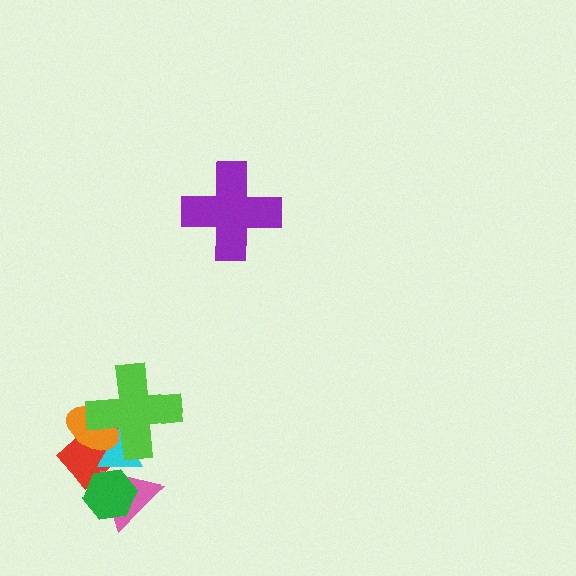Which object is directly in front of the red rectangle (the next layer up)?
The cyan triangle is directly in front of the red rectangle.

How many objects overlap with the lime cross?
3 objects overlap with the lime cross.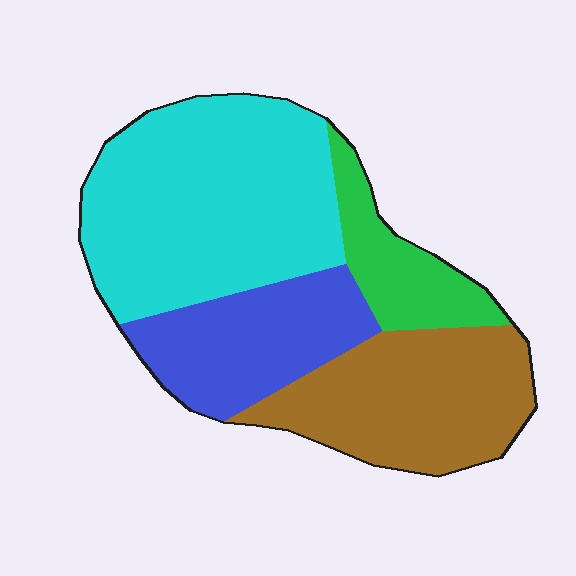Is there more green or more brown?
Brown.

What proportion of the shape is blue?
Blue takes up about one fifth (1/5) of the shape.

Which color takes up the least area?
Green, at roughly 10%.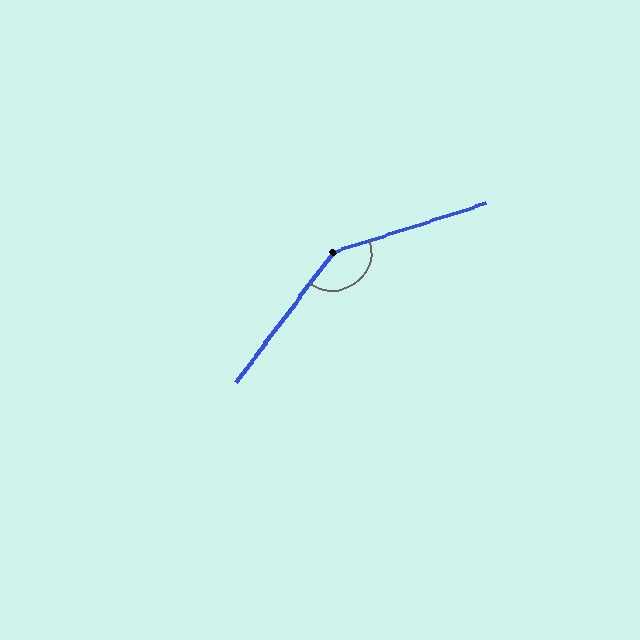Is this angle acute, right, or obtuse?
It is obtuse.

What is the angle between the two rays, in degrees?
Approximately 144 degrees.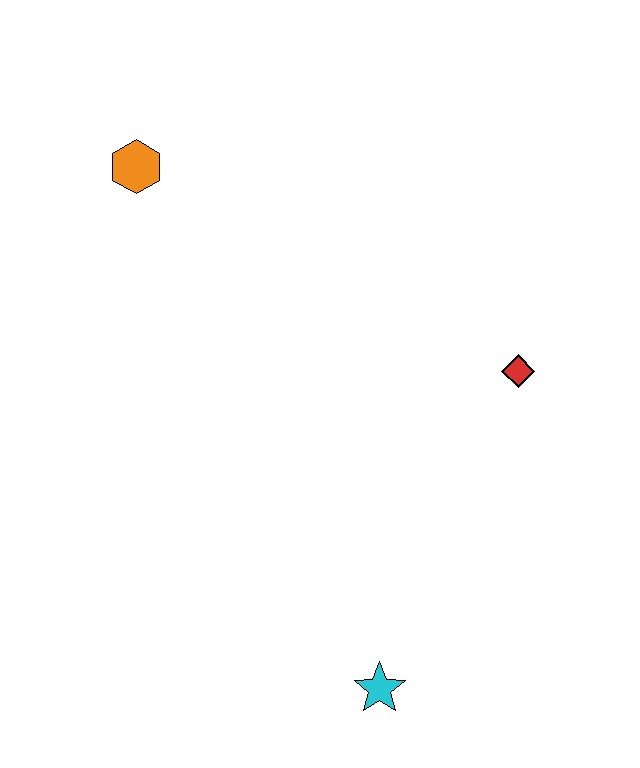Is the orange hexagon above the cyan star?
Yes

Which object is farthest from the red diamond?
The orange hexagon is farthest from the red diamond.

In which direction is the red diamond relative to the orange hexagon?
The red diamond is to the right of the orange hexagon.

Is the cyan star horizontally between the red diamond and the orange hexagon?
Yes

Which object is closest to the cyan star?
The red diamond is closest to the cyan star.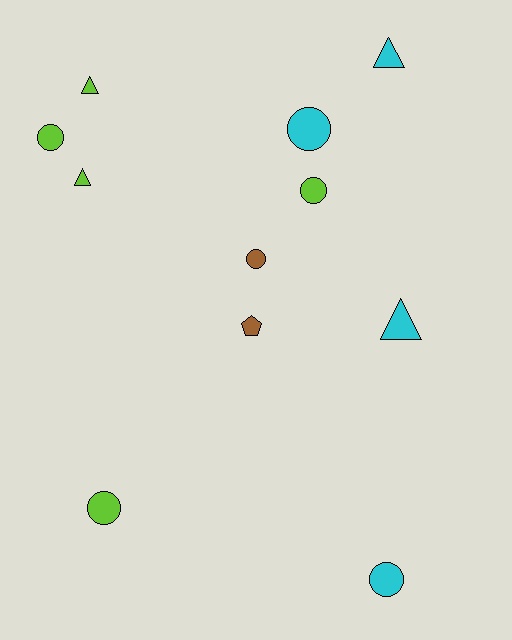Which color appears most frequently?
Lime, with 5 objects.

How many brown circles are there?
There is 1 brown circle.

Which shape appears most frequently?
Circle, with 6 objects.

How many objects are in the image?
There are 11 objects.